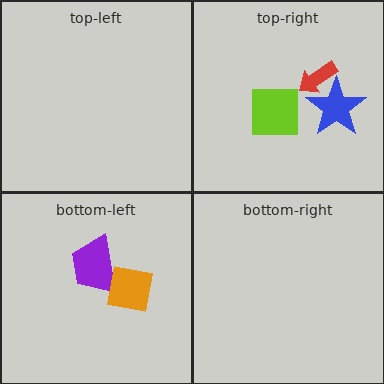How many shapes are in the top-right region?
3.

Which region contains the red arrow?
The top-right region.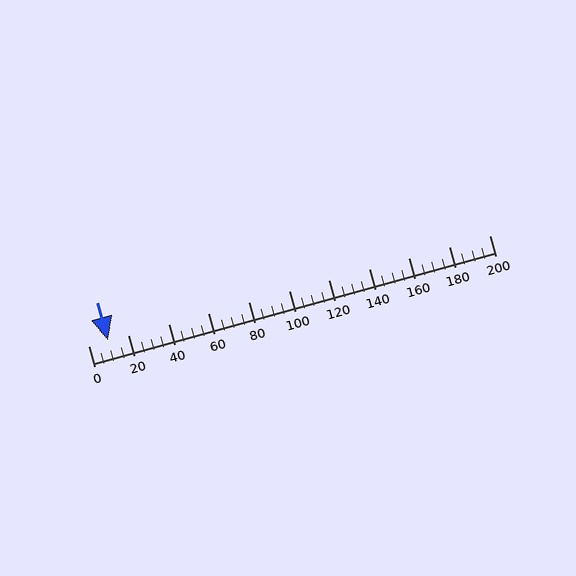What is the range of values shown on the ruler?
The ruler shows values from 0 to 200.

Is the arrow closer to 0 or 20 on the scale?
The arrow is closer to 20.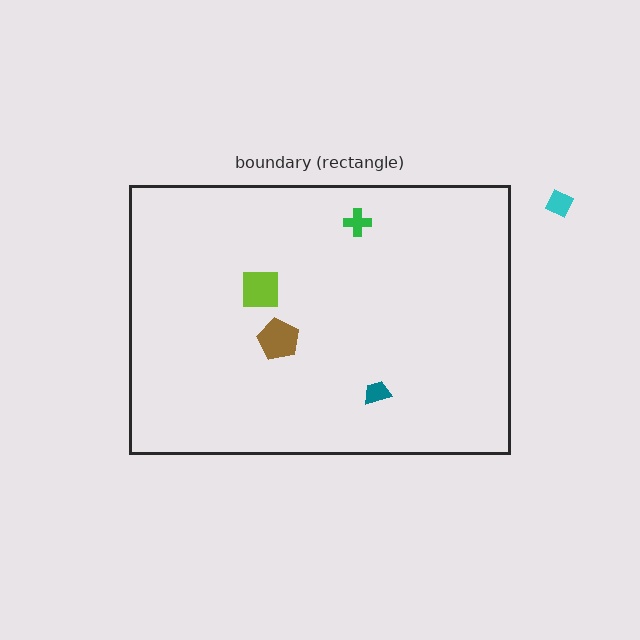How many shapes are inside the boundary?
4 inside, 1 outside.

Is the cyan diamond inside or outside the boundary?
Outside.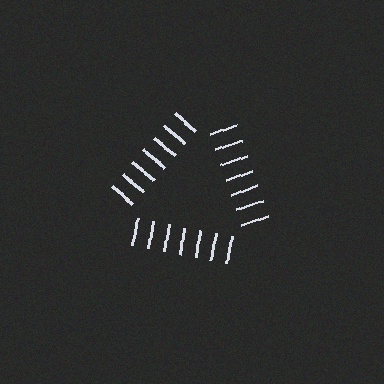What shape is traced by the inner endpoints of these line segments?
An illusory triangle — the line segments terminate on its edges but no continuous stroke is drawn.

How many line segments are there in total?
21 — 7 along each of the 3 edges.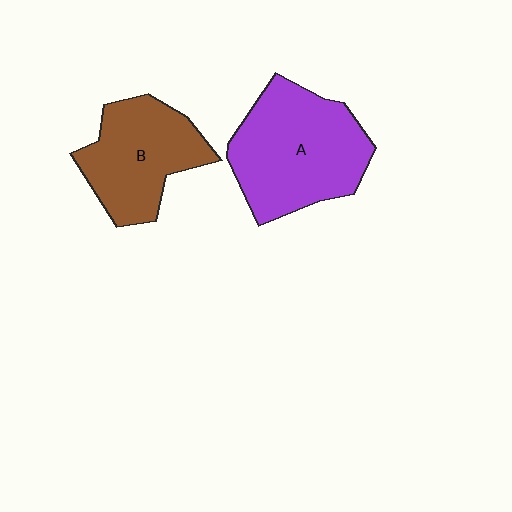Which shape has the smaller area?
Shape B (brown).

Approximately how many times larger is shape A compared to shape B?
Approximately 1.3 times.